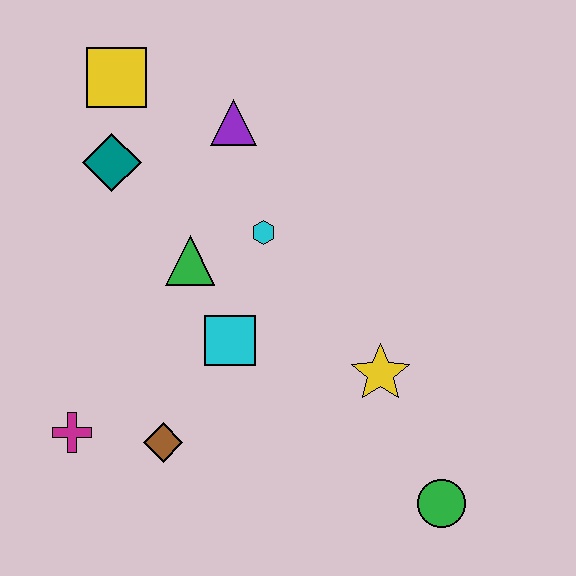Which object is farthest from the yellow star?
The yellow square is farthest from the yellow star.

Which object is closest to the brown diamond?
The magenta cross is closest to the brown diamond.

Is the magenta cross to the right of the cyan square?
No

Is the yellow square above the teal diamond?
Yes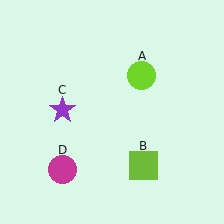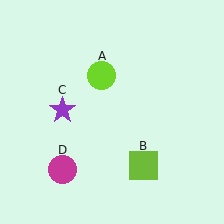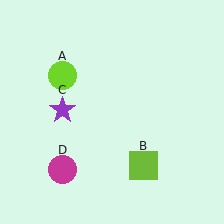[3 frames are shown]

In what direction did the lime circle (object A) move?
The lime circle (object A) moved left.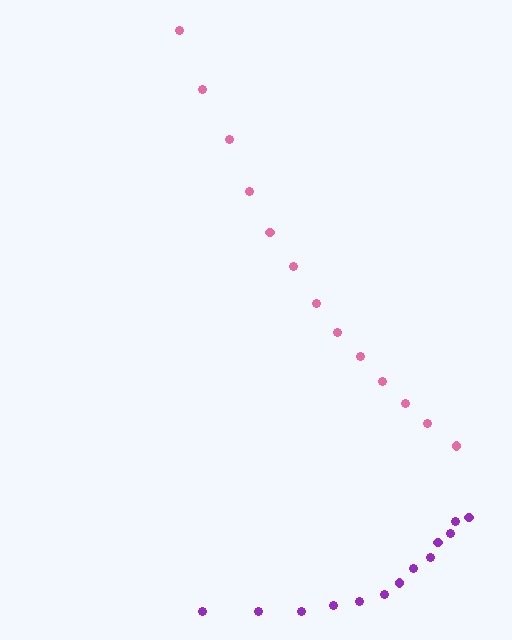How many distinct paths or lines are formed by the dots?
There are 2 distinct paths.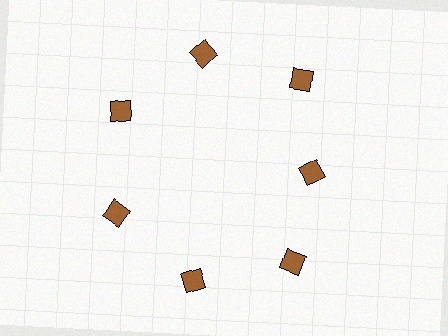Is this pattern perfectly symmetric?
No. The 7 brown squares are arranged in a ring, but one element near the 3 o'clock position is pulled inward toward the center, breaking the 7-fold rotational symmetry.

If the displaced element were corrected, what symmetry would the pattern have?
It would have 7-fold rotational symmetry — the pattern would map onto itself every 51 degrees.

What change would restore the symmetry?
The symmetry would be restored by moving it outward, back onto the ring so that all 7 squares sit at equal angles and equal distance from the center.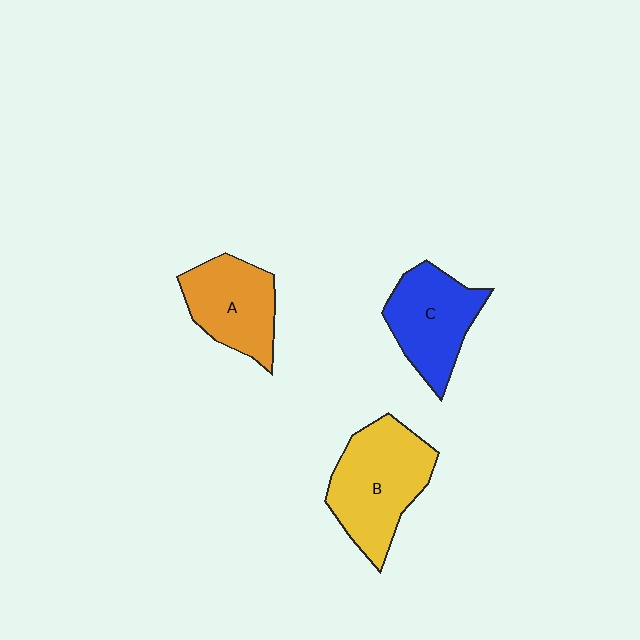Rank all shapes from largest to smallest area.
From largest to smallest: B (yellow), C (blue), A (orange).